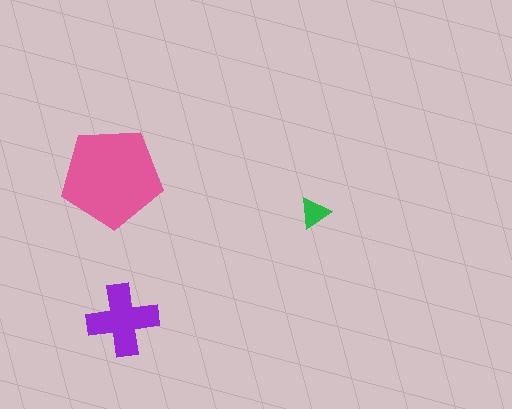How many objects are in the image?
There are 3 objects in the image.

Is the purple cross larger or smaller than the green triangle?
Larger.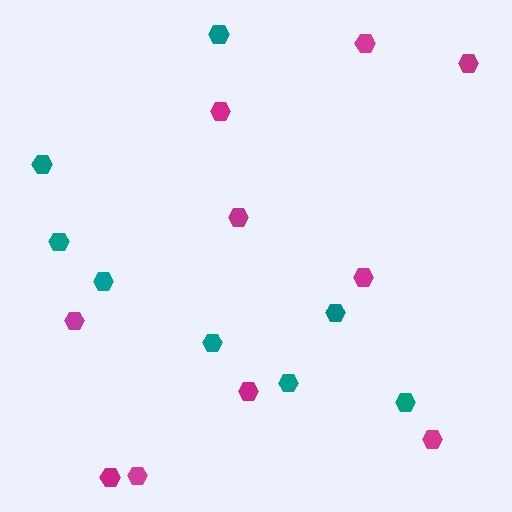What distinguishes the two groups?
There are 2 groups: one group of magenta hexagons (10) and one group of teal hexagons (8).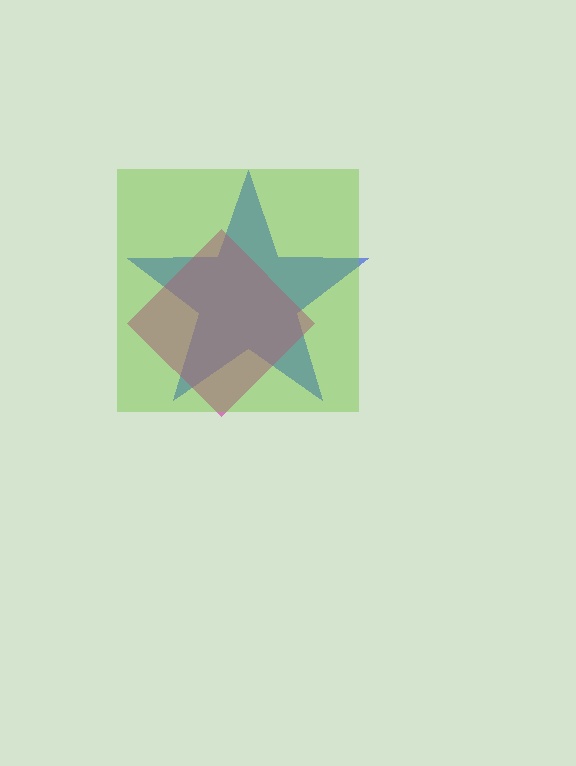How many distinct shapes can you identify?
There are 3 distinct shapes: a blue star, a magenta diamond, a lime square.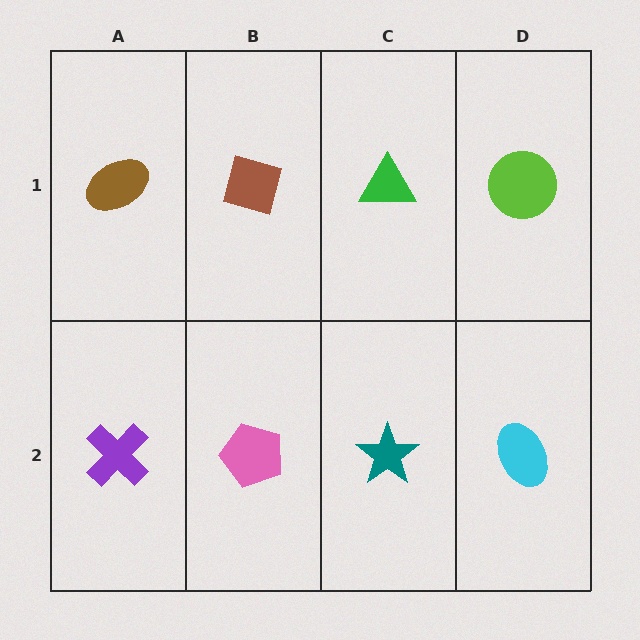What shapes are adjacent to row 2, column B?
A brown diamond (row 1, column B), a purple cross (row 2, column A), a teal star (row 2, column C).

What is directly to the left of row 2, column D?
A teal star.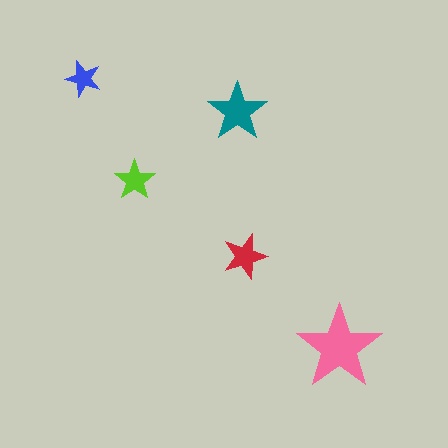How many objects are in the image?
There are 5 objects in the image.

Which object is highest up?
The blue star is topmost.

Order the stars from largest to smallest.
the pink one, the teal one, the red one, the lime one, the blue one.